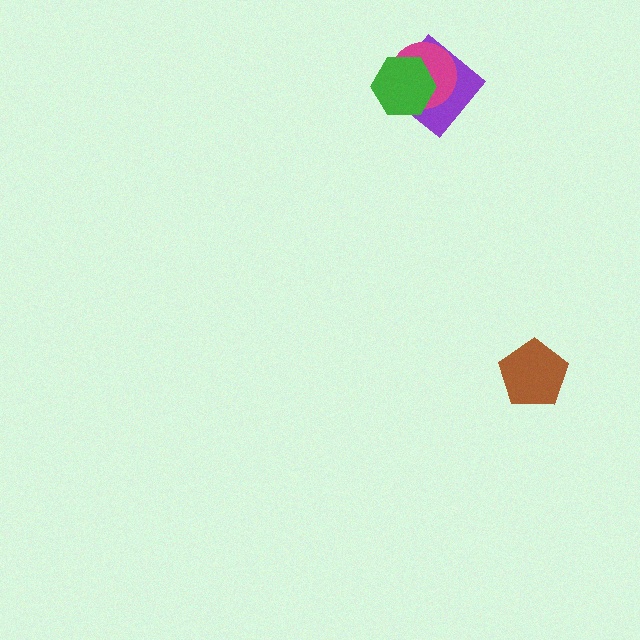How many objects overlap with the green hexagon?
2 objects overlap with the green hexagon.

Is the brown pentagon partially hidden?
No, no other shape covers it.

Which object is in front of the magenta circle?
The green hexagon is in front of the magenta circle.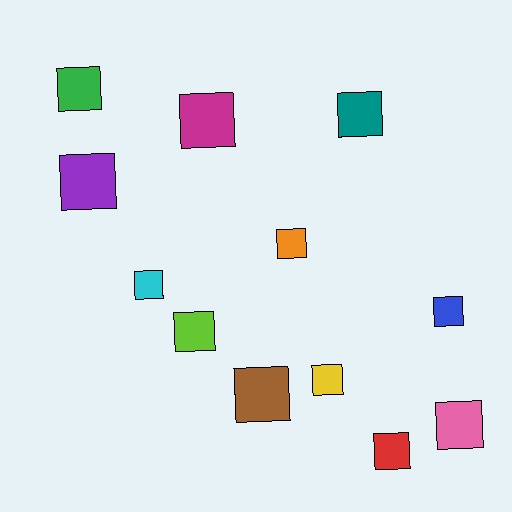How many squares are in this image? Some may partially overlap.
There are 12 squares.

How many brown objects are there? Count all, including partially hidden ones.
There is 1 brown object.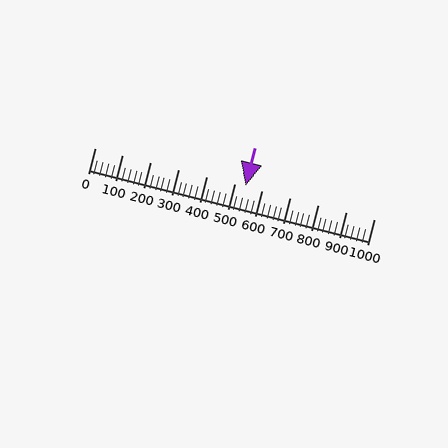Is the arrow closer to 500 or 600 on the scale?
The arrow is closer to 500.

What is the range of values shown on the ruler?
The ruler shows values from 0 to 1000.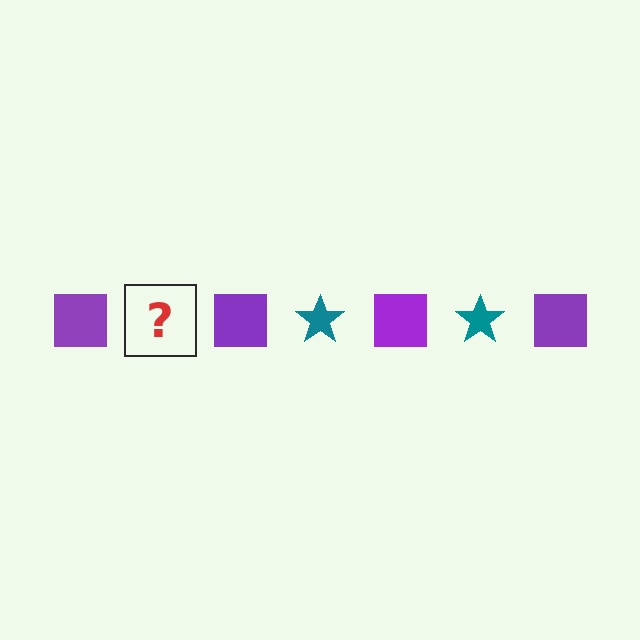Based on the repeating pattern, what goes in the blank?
The blank should be a teal star.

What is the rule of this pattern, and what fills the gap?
The rule is that the pattern alternates between purple square and teal star. The gap should be filled with a teal star.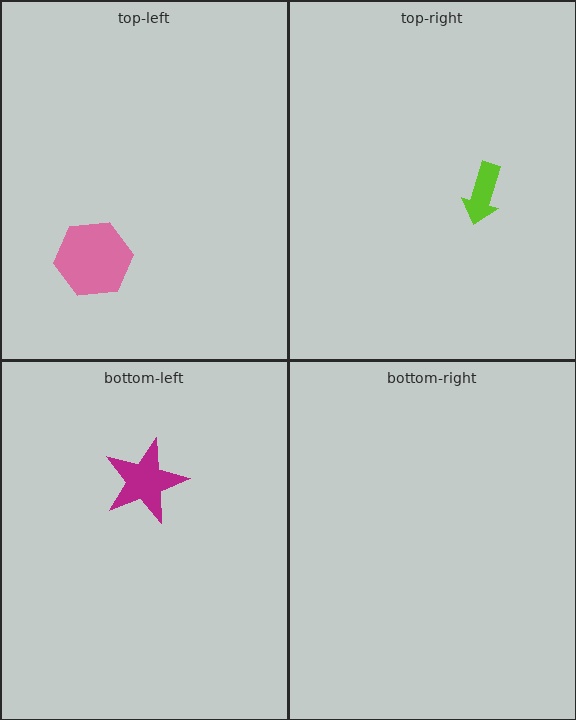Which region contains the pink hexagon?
The top-left region.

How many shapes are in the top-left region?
1.